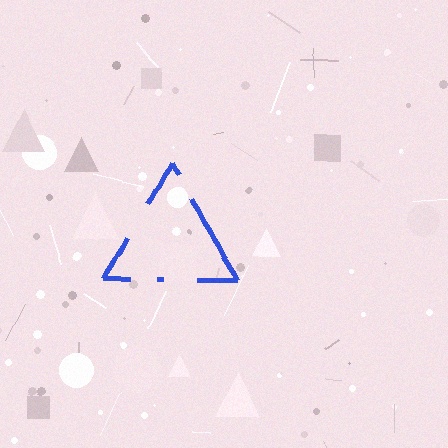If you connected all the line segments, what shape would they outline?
They would outline a triangle.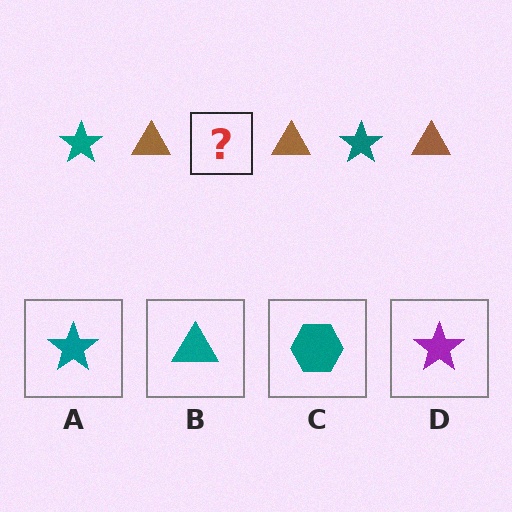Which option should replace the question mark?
Option A.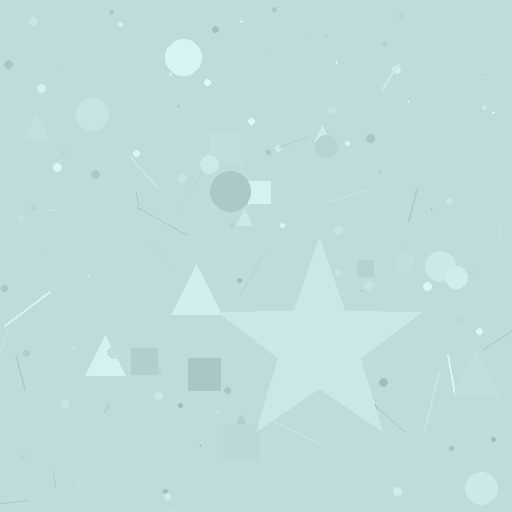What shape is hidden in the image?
A star is hidden in the image.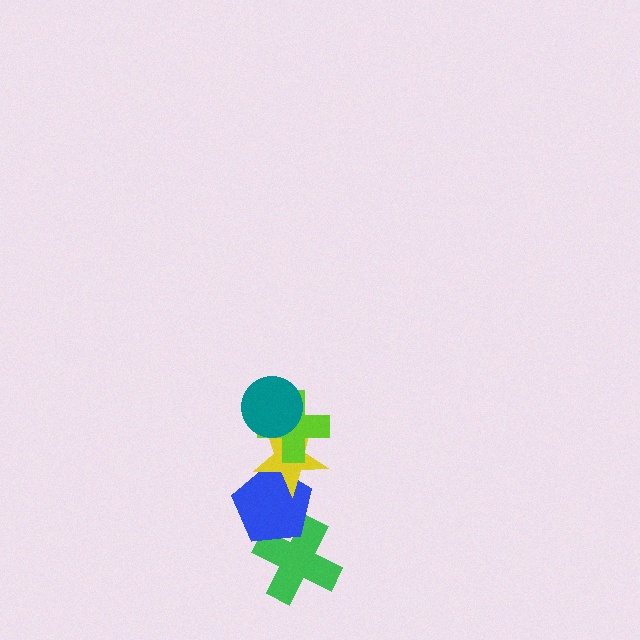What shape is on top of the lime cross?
The teal circle is on top of the lime cross.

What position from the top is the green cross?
The green cross is 5th from the top.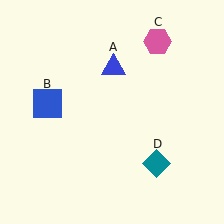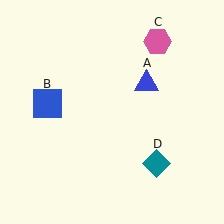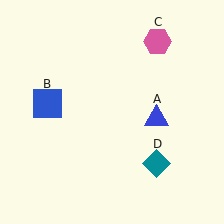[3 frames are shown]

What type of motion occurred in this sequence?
The blue triangle (object A) rotated clockwise around the center of the scene.